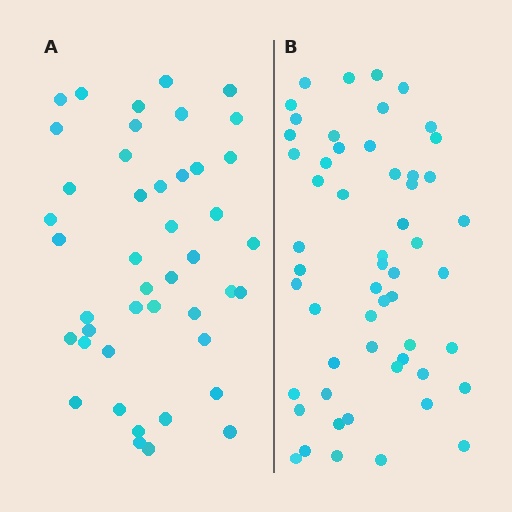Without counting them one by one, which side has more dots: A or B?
Region B (the right region) has more dots.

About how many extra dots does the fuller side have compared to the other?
Region B has roughly 12 or so more dots than region A.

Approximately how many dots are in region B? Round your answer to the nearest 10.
About 60 dots. (The exact count is 55, which rounds to 60.)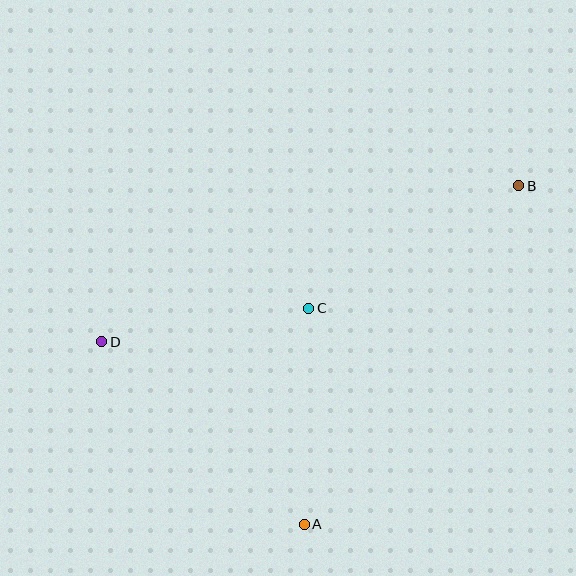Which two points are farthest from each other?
Points B and D are farthest from each other.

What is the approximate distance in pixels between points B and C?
The distance between B and C is approximately 243 pixels.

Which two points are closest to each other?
Points C and D are closest to each other.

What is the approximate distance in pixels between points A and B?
The distance between A and B is approximately 401 pixels.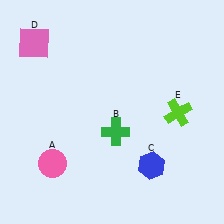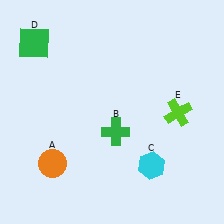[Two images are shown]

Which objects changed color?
A changed from pink to orange. C changed from blue to cyan. D changed from pink to green.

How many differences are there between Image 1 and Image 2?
There are 3 differences between the two images.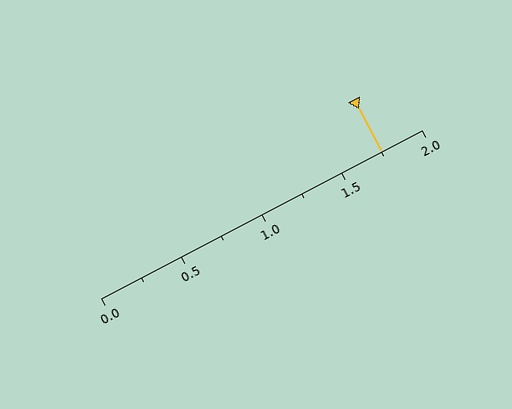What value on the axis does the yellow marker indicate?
The marker indicates approximately 1.75.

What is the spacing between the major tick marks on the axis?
The major ticks are spaced 0.5 apart.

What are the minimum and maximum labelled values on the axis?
The axis runs from 0.0 to 2.0.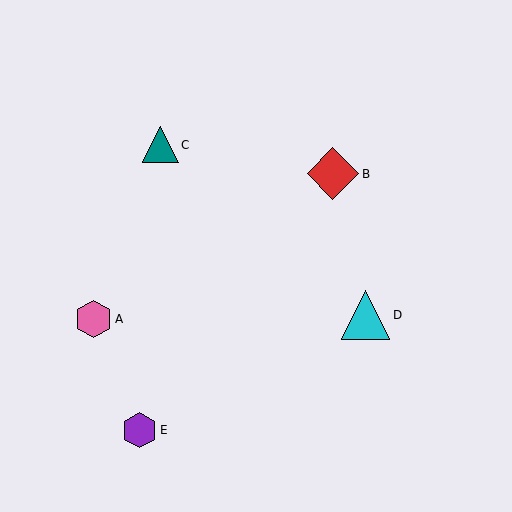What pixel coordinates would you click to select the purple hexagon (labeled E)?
Click at (139, 430) to select the purple hexagon E.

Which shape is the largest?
The red diamond (labeled B) is the largest.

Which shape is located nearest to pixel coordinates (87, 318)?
The pink hexagon (labeled A) at (94, 319) is nearest to that location.